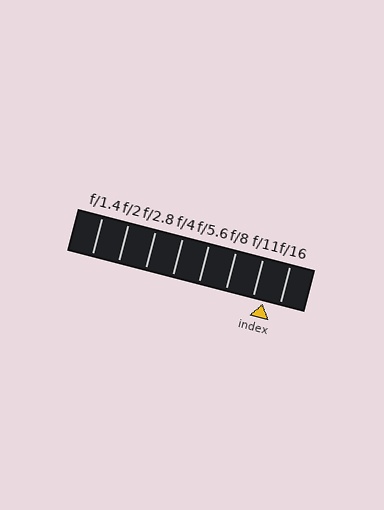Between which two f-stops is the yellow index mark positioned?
The index mark is between f/11 and f/16.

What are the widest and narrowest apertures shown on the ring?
The widest aperture shown is f/1.4 and the narrowest is f/16.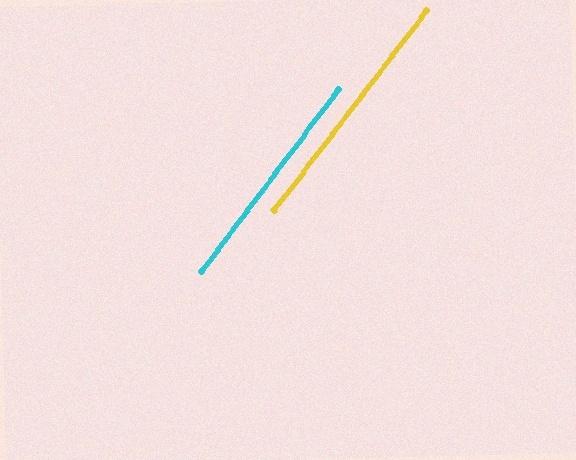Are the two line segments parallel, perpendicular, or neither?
Parallel — their directions differ by only 0.5°.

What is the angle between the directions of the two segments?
Approximately 1 degree.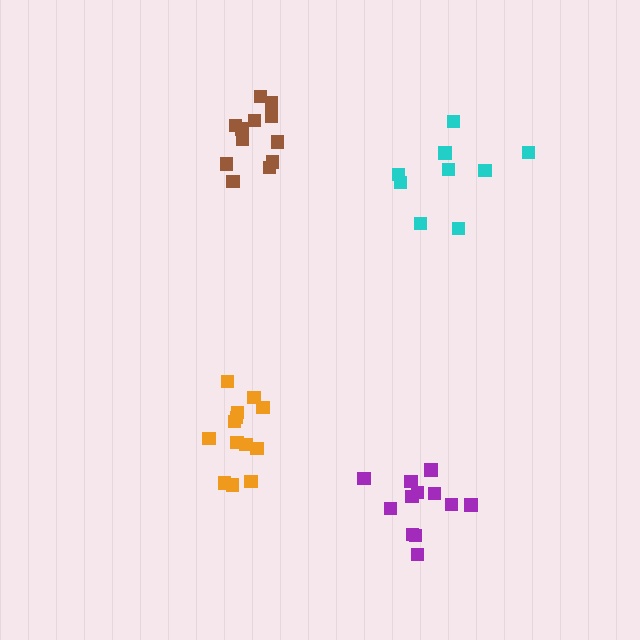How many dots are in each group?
Group 1: 13 dots, Group 2: 12 dots, Group 3: 12 dots, Group 4: 9 dots (46 total).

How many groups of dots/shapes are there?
There are 4 groups.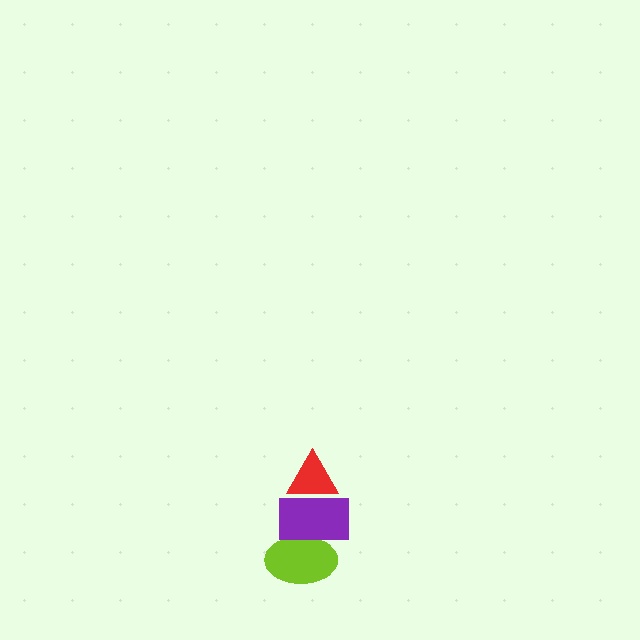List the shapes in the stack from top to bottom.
From top to bottom: the red triangle, the purple rectangle, the lime ellipse.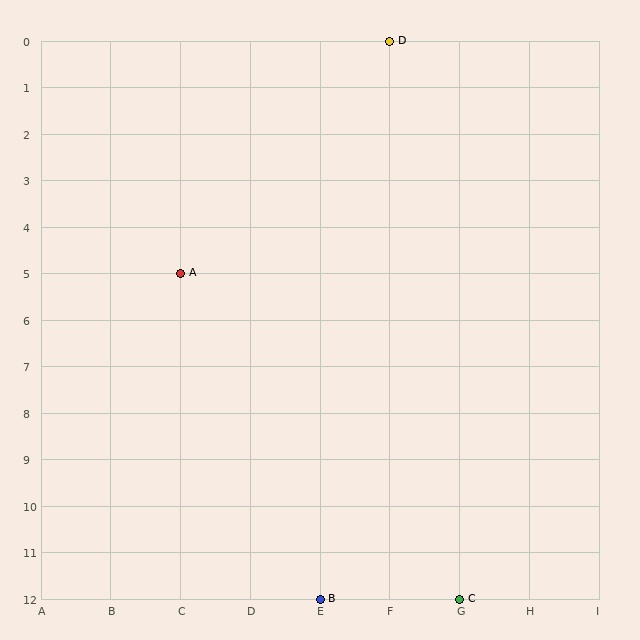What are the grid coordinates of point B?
Point B is at grid coordinates (E, 12).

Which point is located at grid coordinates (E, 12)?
Point B is at (E, 12).